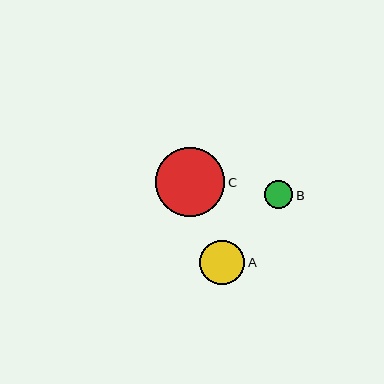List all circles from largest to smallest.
From largest to smallest: C, A, B.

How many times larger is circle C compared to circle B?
Circle C is approximately 2.4 times the size of circle B.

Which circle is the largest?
Circle C is the largest with a size of approximately 69 pixels.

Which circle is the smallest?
Circle B is the smallest with a size of approximately 29 pixels.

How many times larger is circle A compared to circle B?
Circle A is approximately 1.6 times the size of circle B.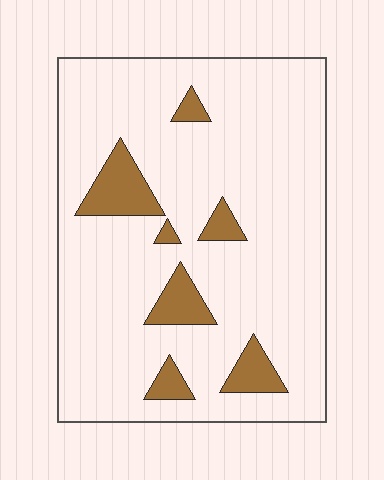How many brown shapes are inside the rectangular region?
7.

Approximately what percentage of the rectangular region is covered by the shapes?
Approximately 10%.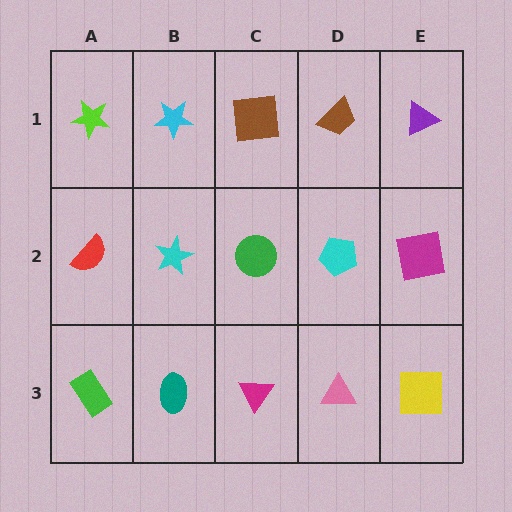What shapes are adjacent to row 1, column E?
A magenta square (row 2, column E), a brown trapezoid (row 1, column D).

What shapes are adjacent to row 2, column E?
A purple triangle (row 1, column E), a yellow square (row 3, column E), a cyan pentagon (row 2, column D).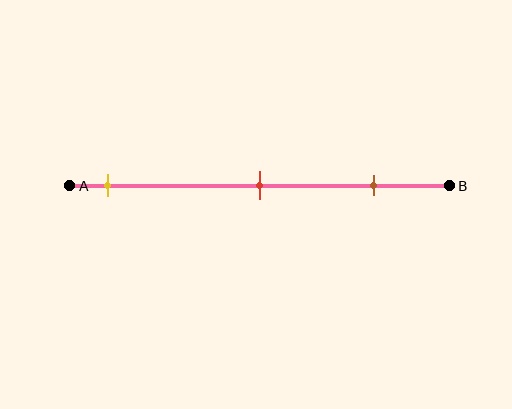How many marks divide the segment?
There are 3 marks dividing the segment.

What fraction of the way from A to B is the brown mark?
The brown mark is approximately 80% (0.8) of the way from A to B.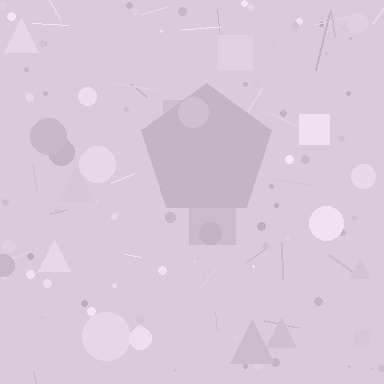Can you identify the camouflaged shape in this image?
The camouflaged shape is a pentagon.